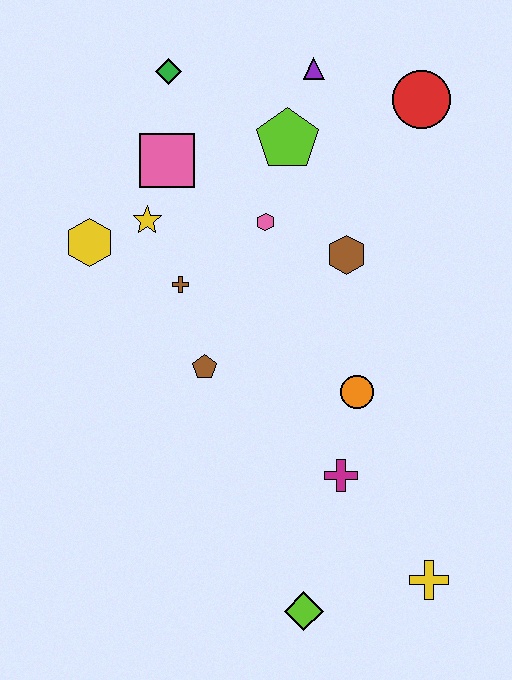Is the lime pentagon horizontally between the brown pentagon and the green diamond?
No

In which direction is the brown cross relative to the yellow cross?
The brown cross is above the yellow cross.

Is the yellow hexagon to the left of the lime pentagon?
Yes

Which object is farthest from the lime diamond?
The green diamond is farthest from the lime diamond.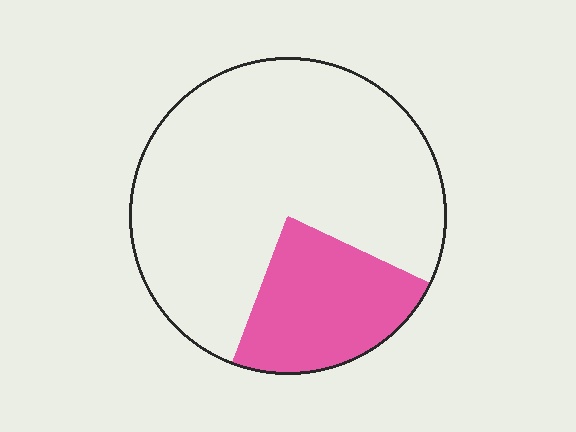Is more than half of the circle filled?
No.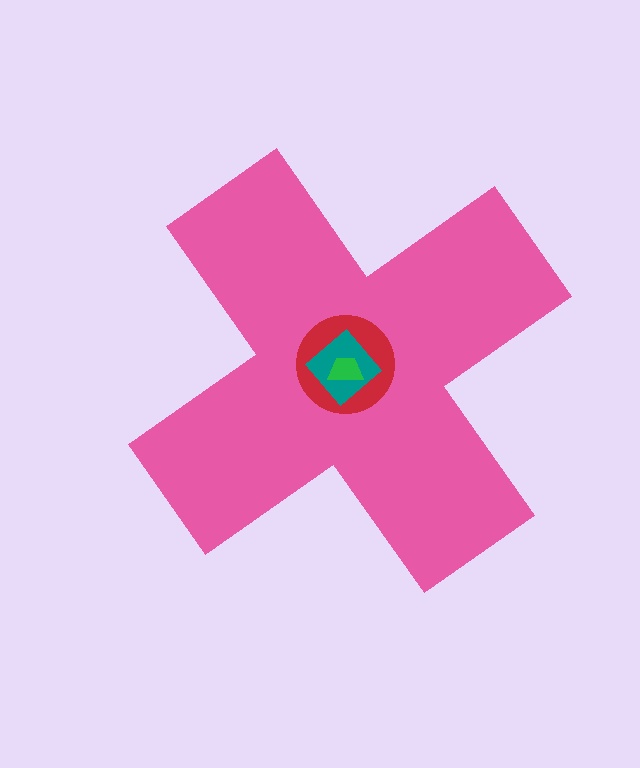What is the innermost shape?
The green trapezoid.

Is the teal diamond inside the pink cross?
Yes.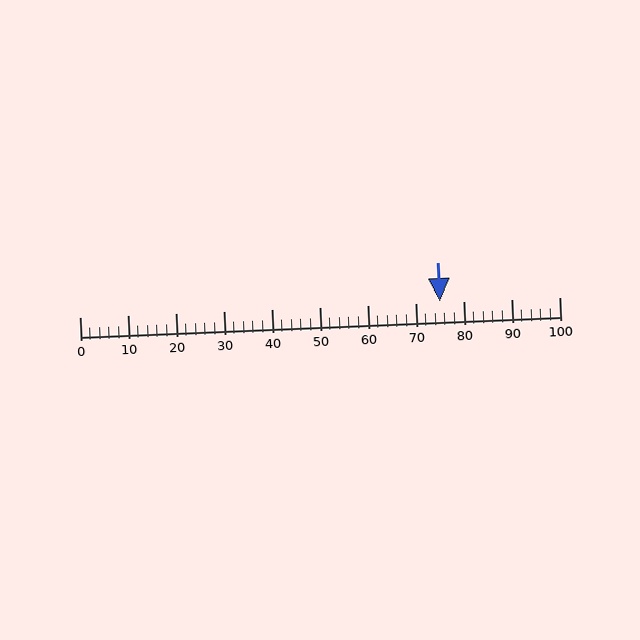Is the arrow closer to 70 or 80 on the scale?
The arrow is closer to 80.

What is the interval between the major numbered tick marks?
The major tick marks are spaced 10 units apart.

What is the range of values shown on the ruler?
The ruler shows values from 0 to 100.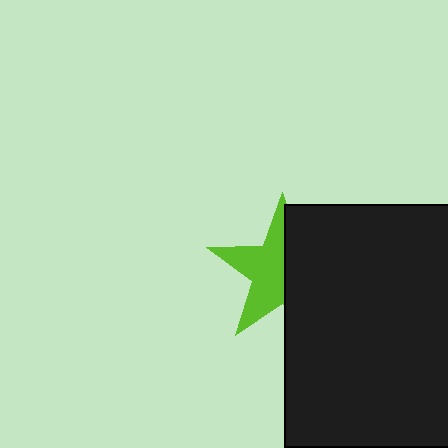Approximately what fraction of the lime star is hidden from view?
Roughly 48% of the lime star is hidden behind the black rectangle.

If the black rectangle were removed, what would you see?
You would see the complete lime star.